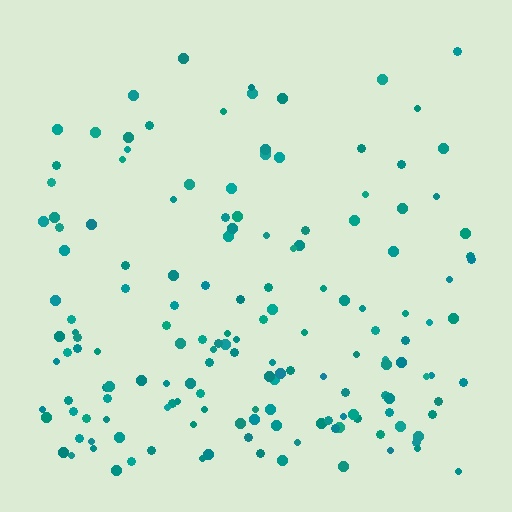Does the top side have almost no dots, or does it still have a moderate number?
Still a moderate number, just noticeably fewer than the bottom.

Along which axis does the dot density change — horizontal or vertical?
Vertical.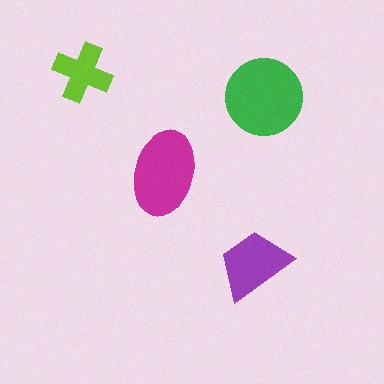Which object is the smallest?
The lime cross.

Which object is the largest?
The green circle.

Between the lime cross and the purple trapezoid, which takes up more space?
The purple trapezoid.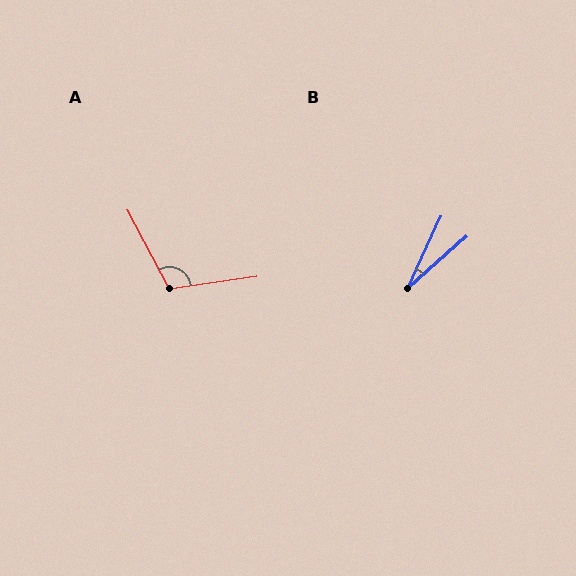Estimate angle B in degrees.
Approximately 24 degrees.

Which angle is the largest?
A, at approximately 110 degrees.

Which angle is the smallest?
B, at approximately 24 degrees.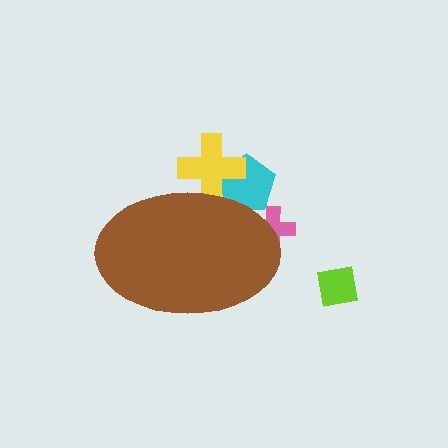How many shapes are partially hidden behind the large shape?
3 shapes are partially hidden.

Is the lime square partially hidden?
No, the lime square is fully visible.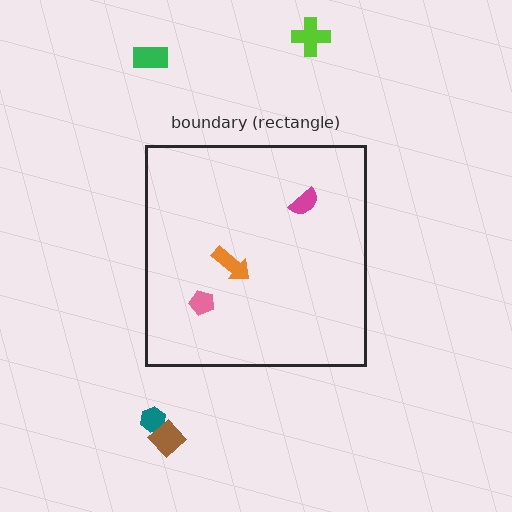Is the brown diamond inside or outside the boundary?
Outside.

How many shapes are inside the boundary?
3 inside, 4 outside.